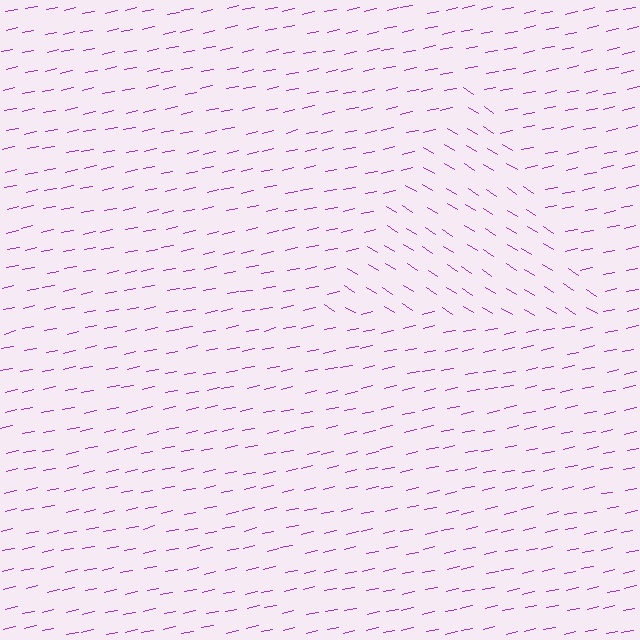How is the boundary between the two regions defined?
The boundary is defined purely by a change in line orientation (approximately 45 degrees difference). All lines are the same color and thickness.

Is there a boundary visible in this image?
Yes, there is a texture boundary formed by a change in line orientation.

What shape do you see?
I see a triangle.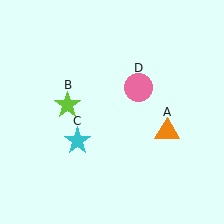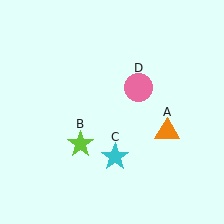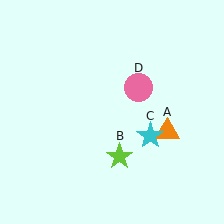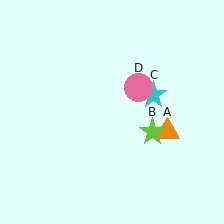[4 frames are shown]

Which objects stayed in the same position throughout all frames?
Orange triangle (object A) and pink circle (object D) remained stationary.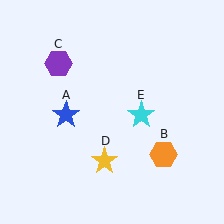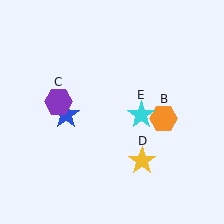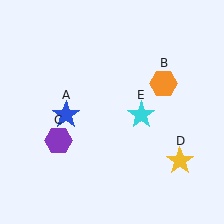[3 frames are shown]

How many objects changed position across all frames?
3 objects changed position: orange hexagon (object B), purple hexagon (object C), yellow star (object D).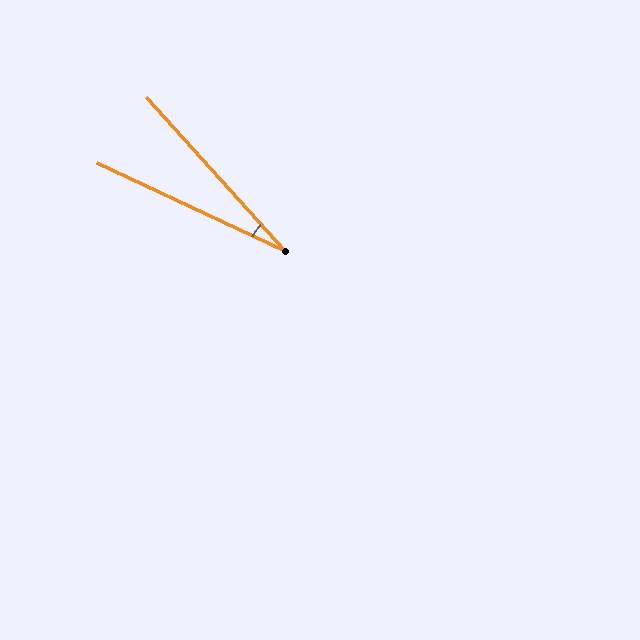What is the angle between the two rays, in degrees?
Approximately 23 degrees.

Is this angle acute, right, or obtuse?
It is acute.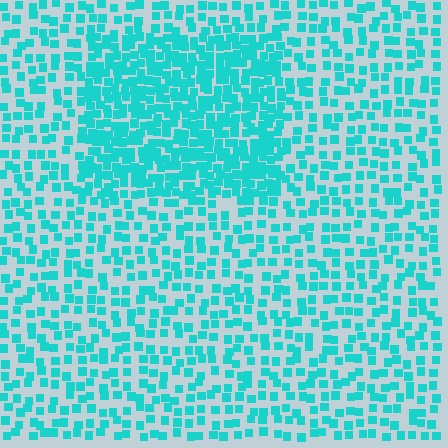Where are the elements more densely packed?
The elements are more densely packed inside the rectangle boundary.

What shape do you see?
I see a rectangle.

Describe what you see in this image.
The image contains small cyan elements arranged at two different densities. A rectangle-shaped region is visible where the elements are more densely packed than the surrounding area.